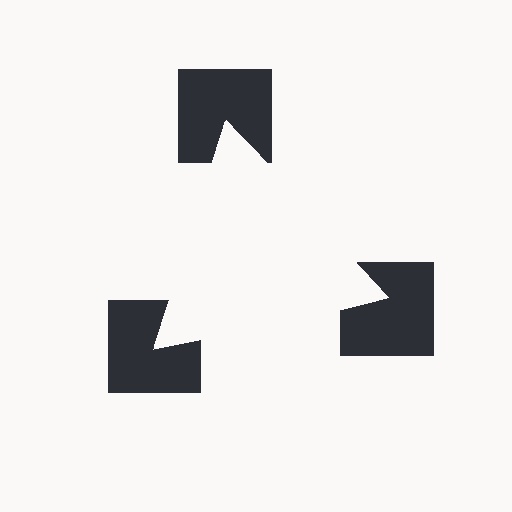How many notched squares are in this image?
There are 3 — one at each vertex of the illusory triangle.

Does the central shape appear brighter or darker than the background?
It typically appears slightly brighter than the background, even though no actual brightness change is drawn.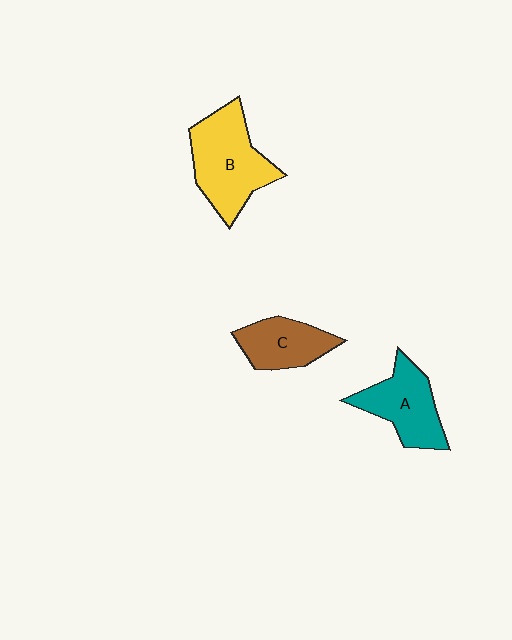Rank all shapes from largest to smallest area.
From largest to smallest: B (yellow), A (teal), C (brown).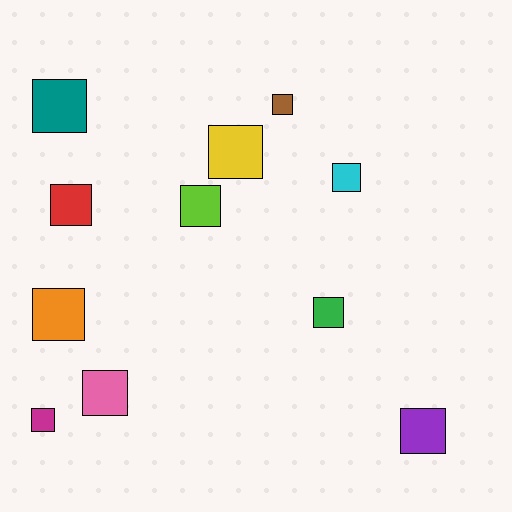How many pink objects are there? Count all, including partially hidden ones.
There is 1 pink object.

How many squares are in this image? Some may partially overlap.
There are 11 squares.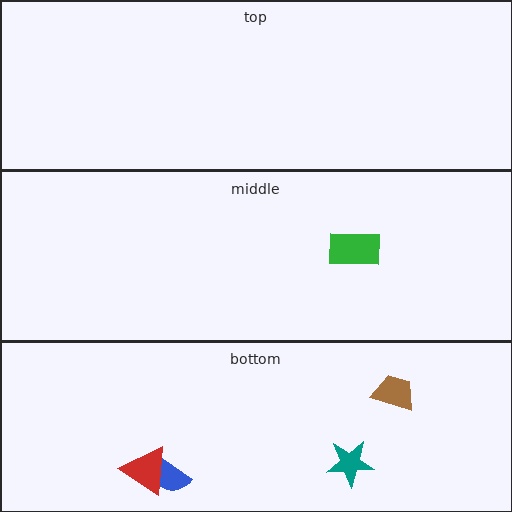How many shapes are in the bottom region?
4.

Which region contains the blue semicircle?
The bottom region.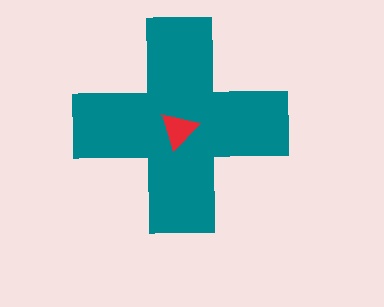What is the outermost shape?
The teal cross.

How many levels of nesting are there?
2.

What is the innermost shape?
The red triangle.